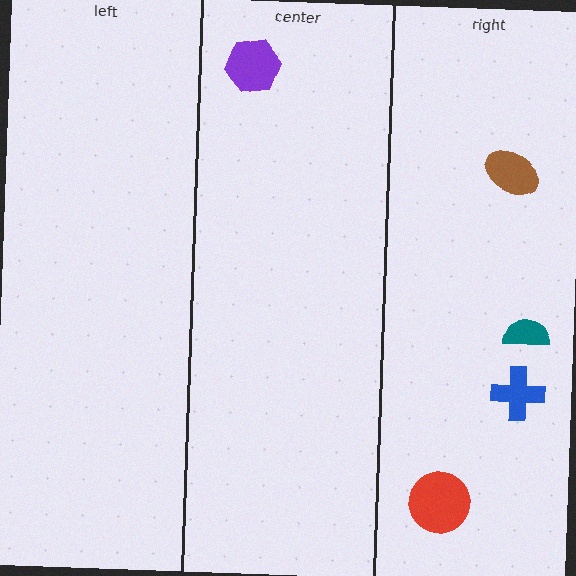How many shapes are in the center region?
1.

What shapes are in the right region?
The blue cross, the red circle, the teal semicircle, the brown ellipse.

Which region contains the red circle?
The right region.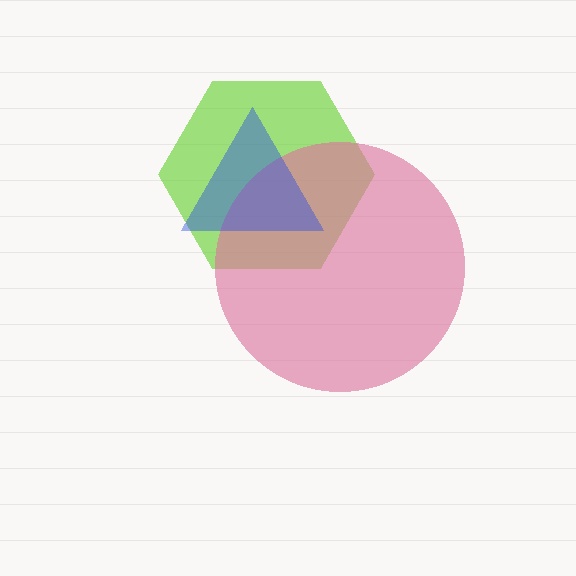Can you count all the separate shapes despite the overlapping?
Yes, there are 3 separate shapes.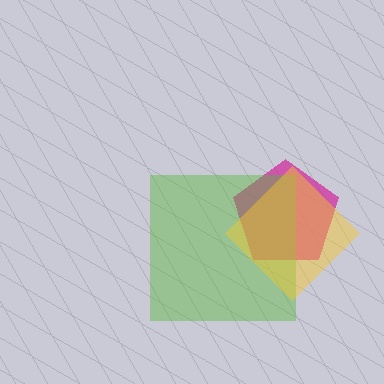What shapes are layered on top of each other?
The layered shapes are: a magenta pentagon, a lime square, a yellow diamond.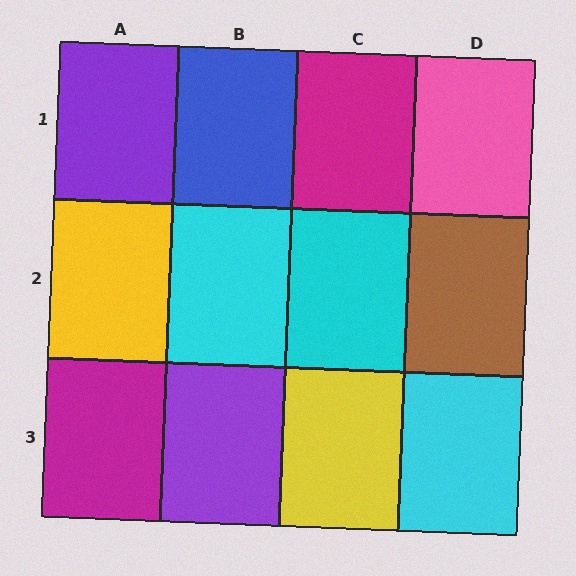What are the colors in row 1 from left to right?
Purple, blue, magenta, pink.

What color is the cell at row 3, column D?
Cyan.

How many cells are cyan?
3 cells are cyan.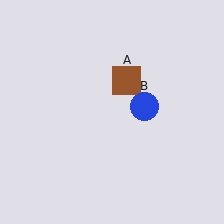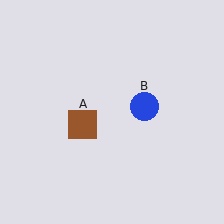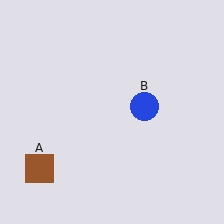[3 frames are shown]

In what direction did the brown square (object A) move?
The brown square (object A) moved down and to the left.